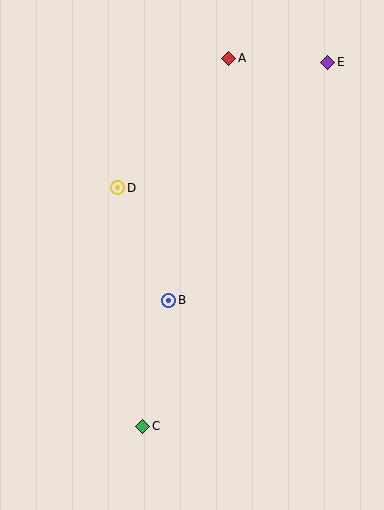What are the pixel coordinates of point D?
Point D is at (118, 188).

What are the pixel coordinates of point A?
Point A is at (229, 58).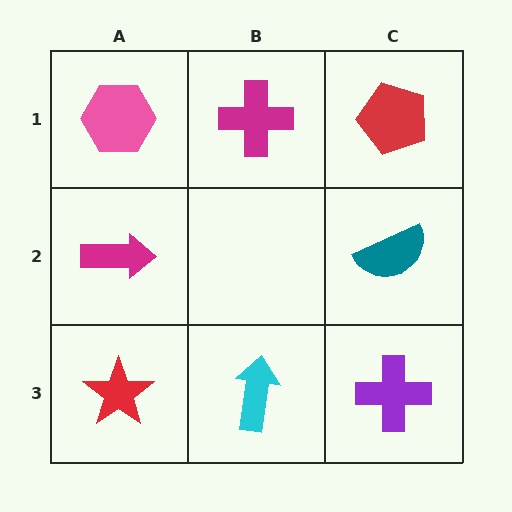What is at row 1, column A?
A pink hexagon.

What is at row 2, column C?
A teal semicircle.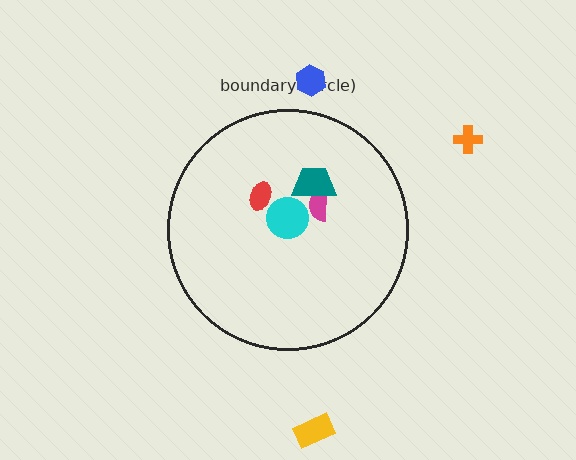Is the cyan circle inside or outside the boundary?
Inside.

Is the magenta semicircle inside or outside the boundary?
Inside.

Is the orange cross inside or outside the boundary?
Outside.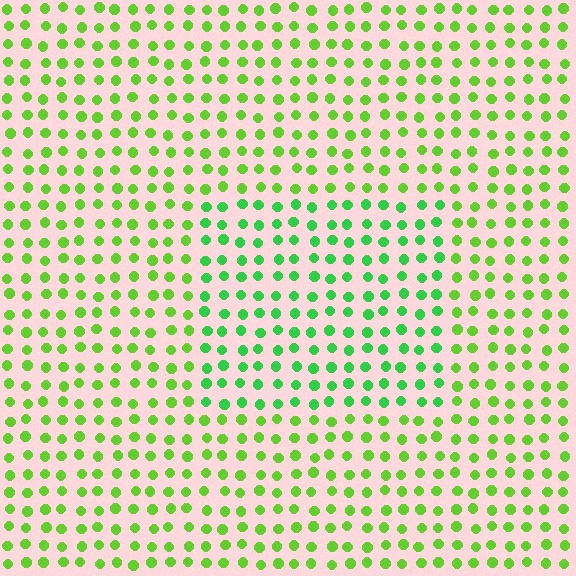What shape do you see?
I see a rectangle.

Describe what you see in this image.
The image is filled with small lime elements in a uniform arrangement. A rectangle-shaped region is visible where the elements are tinted to a slightly different hue, forming a subtle color boundary.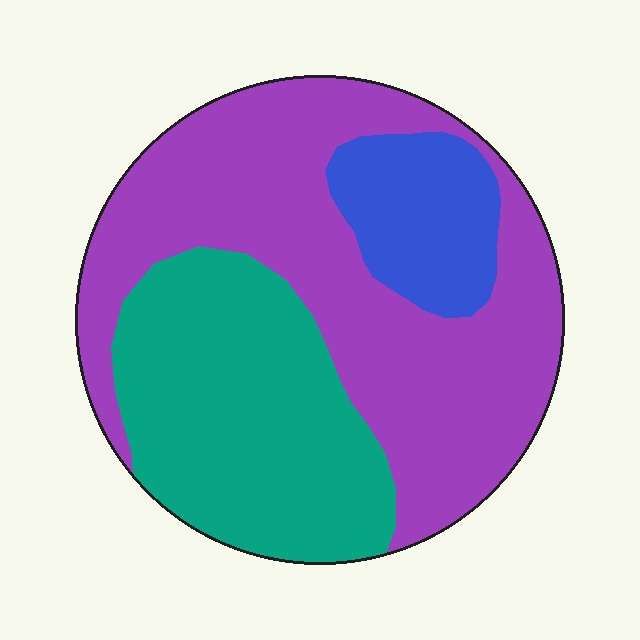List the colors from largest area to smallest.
From largest to smallest: purple, teal, blue.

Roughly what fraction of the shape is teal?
Teal covers 34% of the shape.